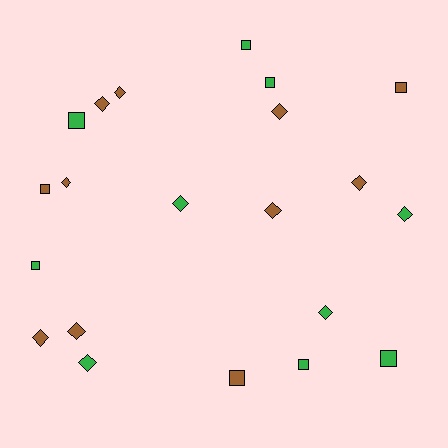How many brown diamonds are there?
There are 8 brown diamonds.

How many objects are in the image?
There are 21 objects.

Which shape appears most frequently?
Diamond, with 12 objects.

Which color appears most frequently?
Brown, with 11 objects.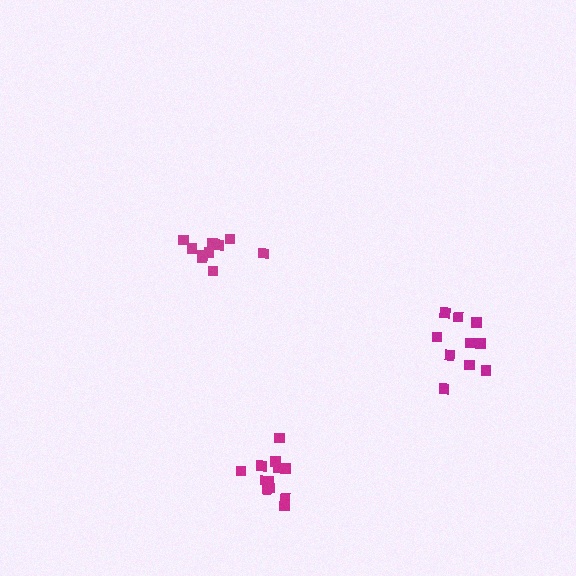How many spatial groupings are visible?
There are 3 spatial groupings.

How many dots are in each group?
Group 1: 12 dots, Group 2: 10 dots, Group 3: 10 dots (32 total).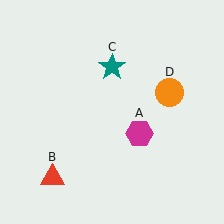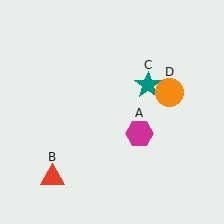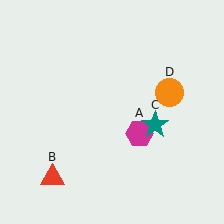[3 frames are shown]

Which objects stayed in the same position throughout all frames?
Magenta hexagon (object A) and red triangle (object B) and orange circle (object D) remained stationary.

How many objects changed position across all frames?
1 object changed position: teal star (object C).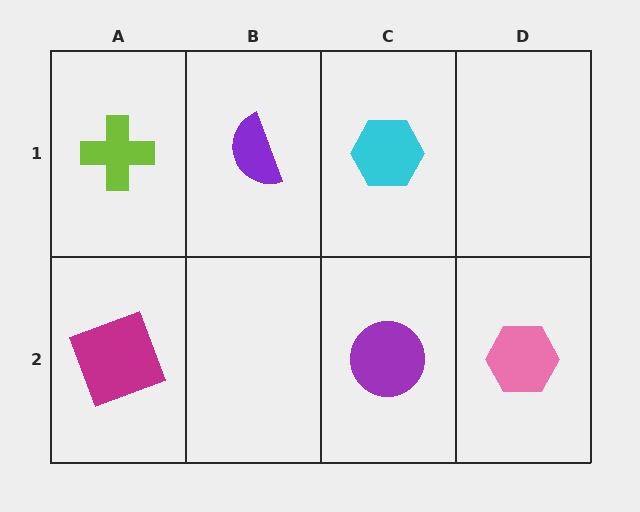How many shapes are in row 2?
3 shapes.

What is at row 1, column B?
A purple semicircle.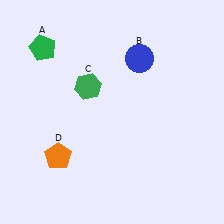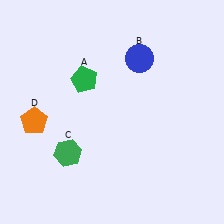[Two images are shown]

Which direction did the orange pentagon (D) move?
The orange pentagon (D) moved up.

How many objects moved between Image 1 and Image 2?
3 objects moved between the two images.